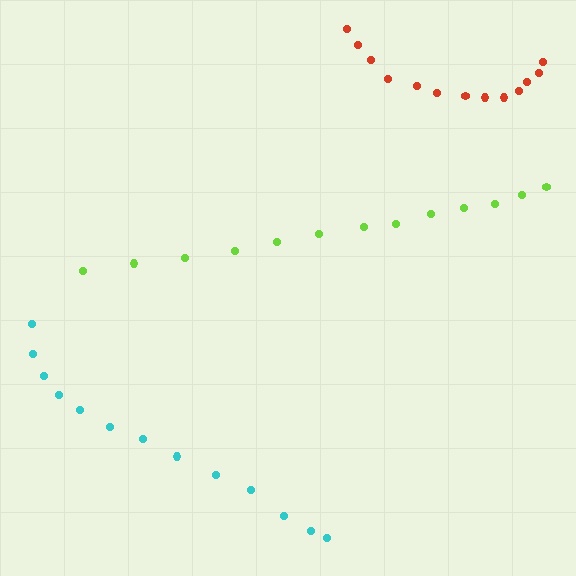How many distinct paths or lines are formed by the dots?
There are 3 distinct paths.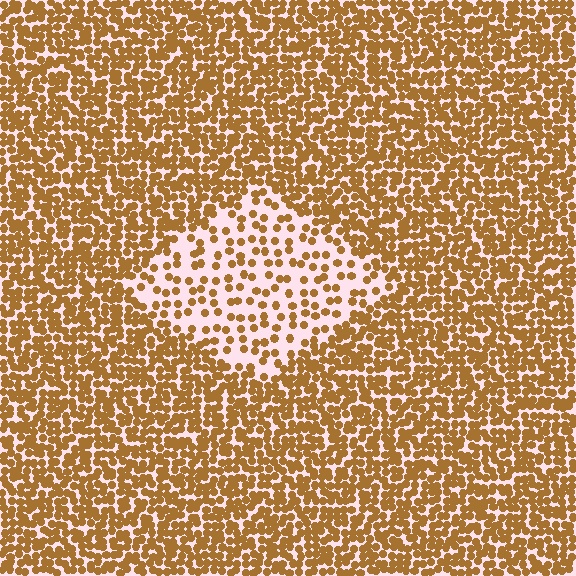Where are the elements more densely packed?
The elements are more densely packed outside the diamond boundary.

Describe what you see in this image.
The image contains small brown elements arranged at two different densities. A diamond-shaped region is visible where the elements are less densely packed than the surrounding area.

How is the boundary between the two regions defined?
The boundary is defined by a change in element density (approximately 2.5x ratio). All elements are the same color, size, and shape.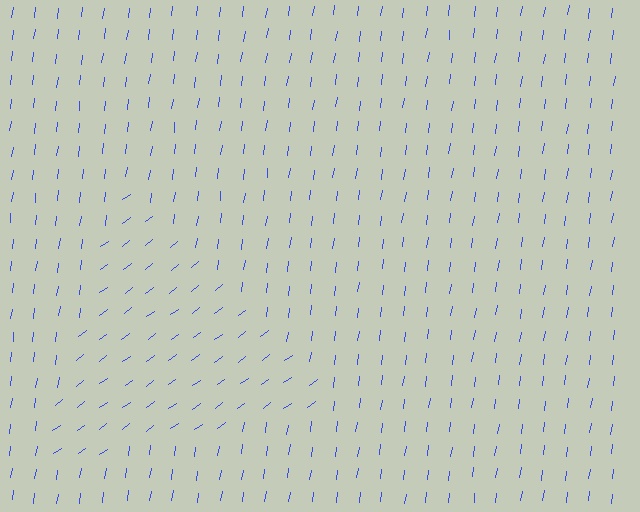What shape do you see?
I see a triangle.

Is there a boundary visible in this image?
Yes, there is a texture boundary formed by a change in line orientation.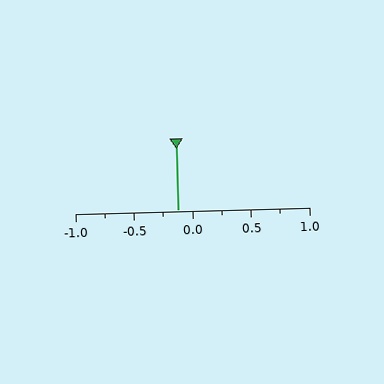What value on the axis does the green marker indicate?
The marker indicates approximately -0.12.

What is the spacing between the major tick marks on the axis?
The major ticks are spaced 0.5 apart.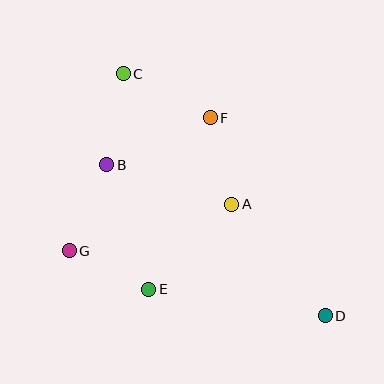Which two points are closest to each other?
Points E and G are closest to each other.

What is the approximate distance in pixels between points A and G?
The distance between A and G is approximately 169 pixels.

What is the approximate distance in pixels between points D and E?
The distance between D and E is approximately 178 pixels.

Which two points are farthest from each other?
Points C and D are farthest from each other.